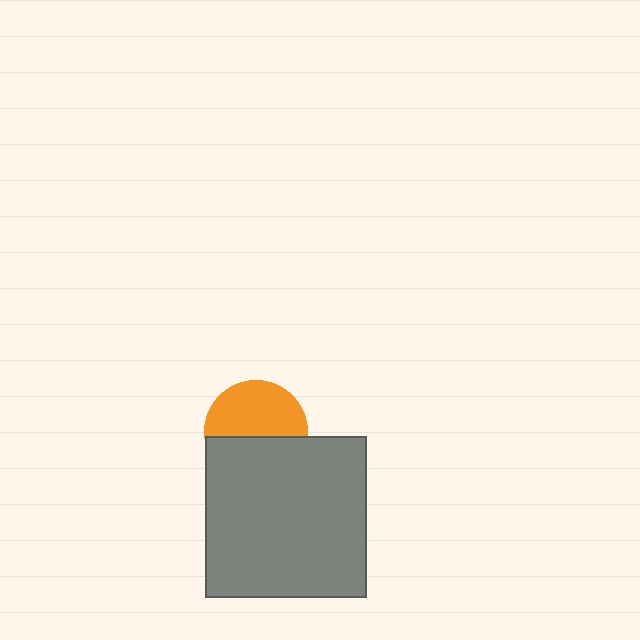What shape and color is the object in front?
The object in front is a gray square.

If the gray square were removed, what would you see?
You would see the complete orange circle.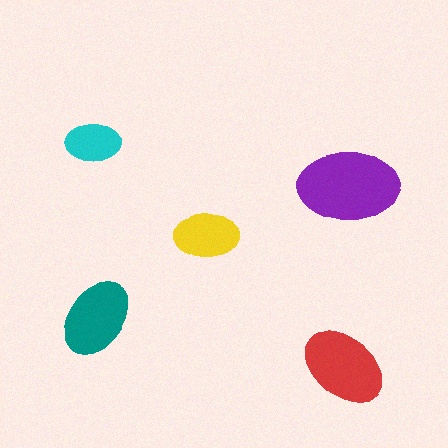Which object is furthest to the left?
The cyan ellipse is leftmost.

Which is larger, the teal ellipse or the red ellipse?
The red one.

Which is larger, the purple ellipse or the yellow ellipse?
The purple one.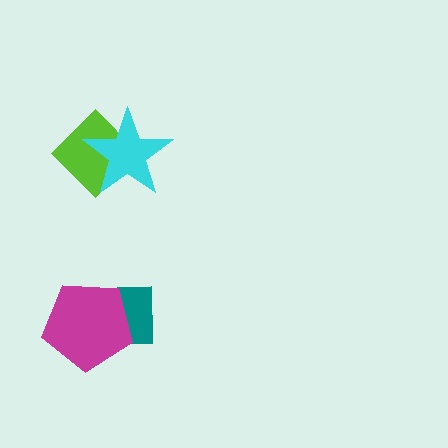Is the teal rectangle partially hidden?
Yes, it is partially covered by another shape.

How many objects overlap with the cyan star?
1 object overlaps with the cyan star.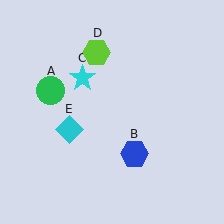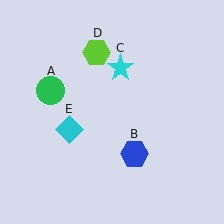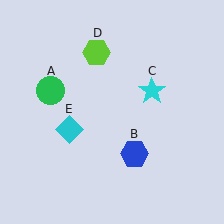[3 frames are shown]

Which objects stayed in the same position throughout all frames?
Green circle (object A) and blue hexagon (object B) and lime hexagon (object D) and cyan diamond (object E) remained stationary.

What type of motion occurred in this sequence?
The cyan star (object C) rotated clockwise around the center of the scene.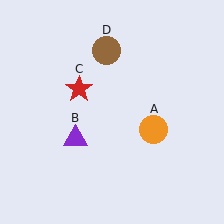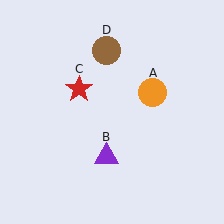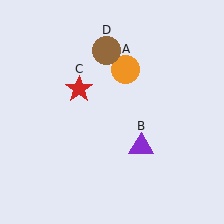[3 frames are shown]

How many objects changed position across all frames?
2 objects changed position: orange circle (object A), purple triangle (object B).